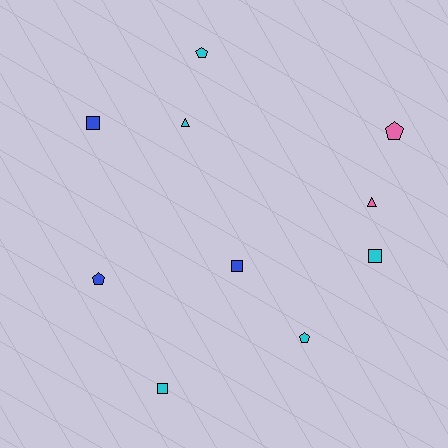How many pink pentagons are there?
There is 1 pink pentagon.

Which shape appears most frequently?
Square, with 4 objects.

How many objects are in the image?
There are 10 objects.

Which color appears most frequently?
Cyan, with 5 objects.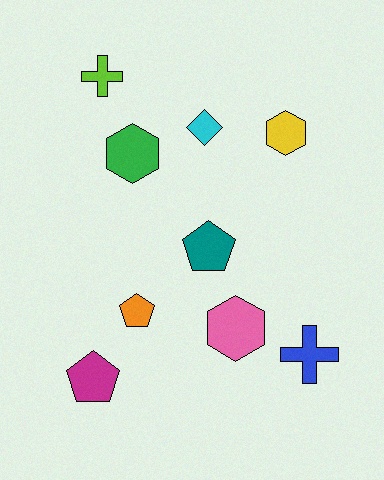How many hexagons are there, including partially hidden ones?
There are 3 hexagons.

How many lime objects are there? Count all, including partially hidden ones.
There is 1 lime object.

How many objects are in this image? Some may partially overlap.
There are 9 objects.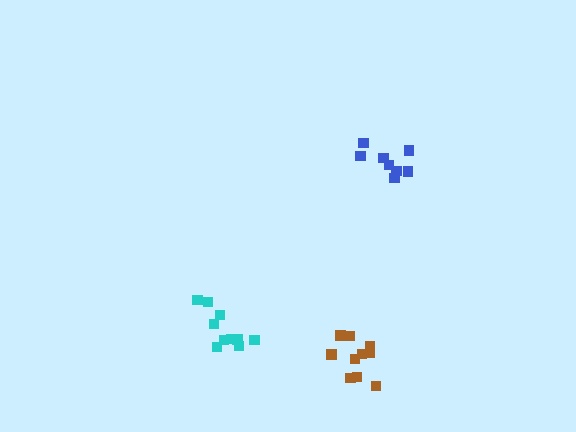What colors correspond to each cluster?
The clusters are colored: brown, cyan, blue.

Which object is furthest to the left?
The cyan cluster is leftmost.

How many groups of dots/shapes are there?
There are 3 groups.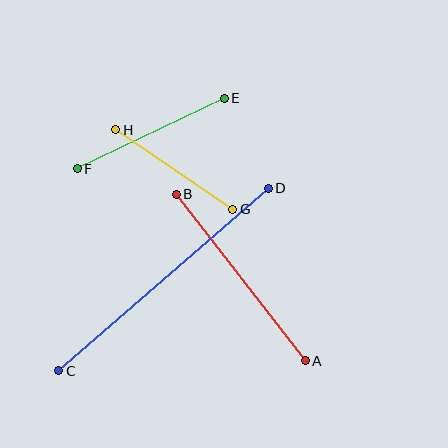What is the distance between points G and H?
The distance is approximately 141 pixels.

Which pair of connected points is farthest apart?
Points C and D are farthest apart.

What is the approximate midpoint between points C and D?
The midpoint is at approximately (164, 280) pixels.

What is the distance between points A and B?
The distance is approximately 211 pixels.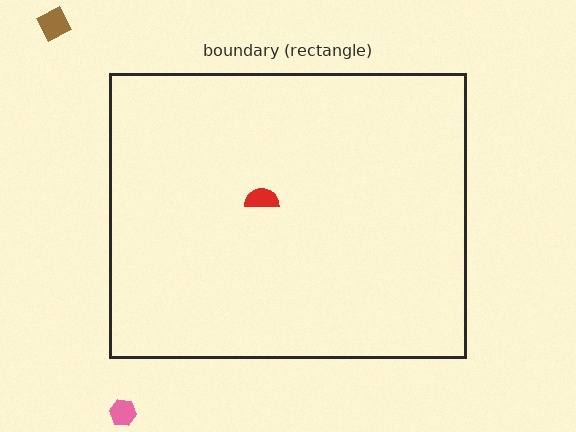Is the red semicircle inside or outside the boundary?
Inside.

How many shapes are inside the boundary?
1 inside, 2 outside.